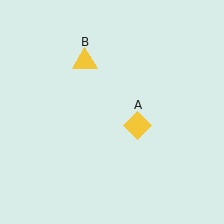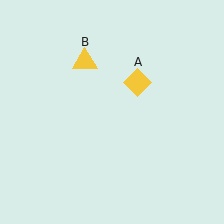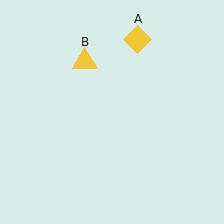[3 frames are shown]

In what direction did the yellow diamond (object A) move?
The yellow diamond (object A) moved up.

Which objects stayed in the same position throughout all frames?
Yellow triangle (object B) remained stationary.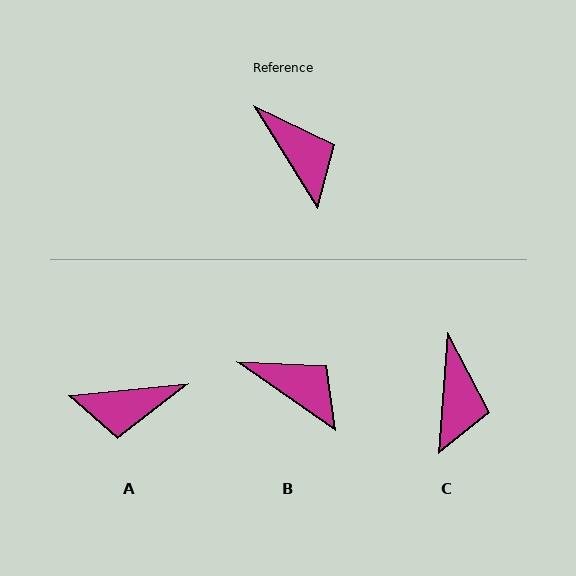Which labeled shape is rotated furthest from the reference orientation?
A, about 116 degrees away.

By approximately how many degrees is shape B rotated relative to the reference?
Approximately 24 degrees counter-clockwise.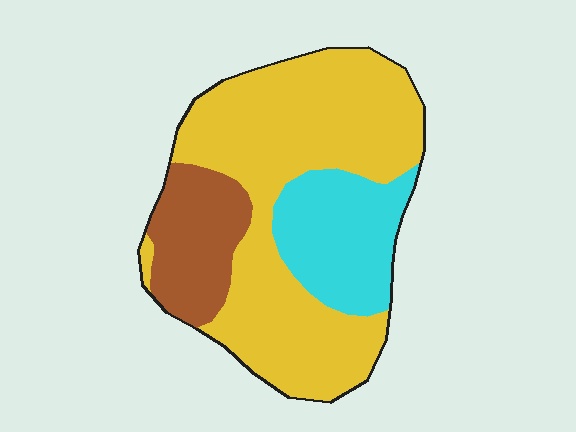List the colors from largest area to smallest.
From largest to smallest: yellow, cyan, brown.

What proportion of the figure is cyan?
Cyan covers around 20% of the figure.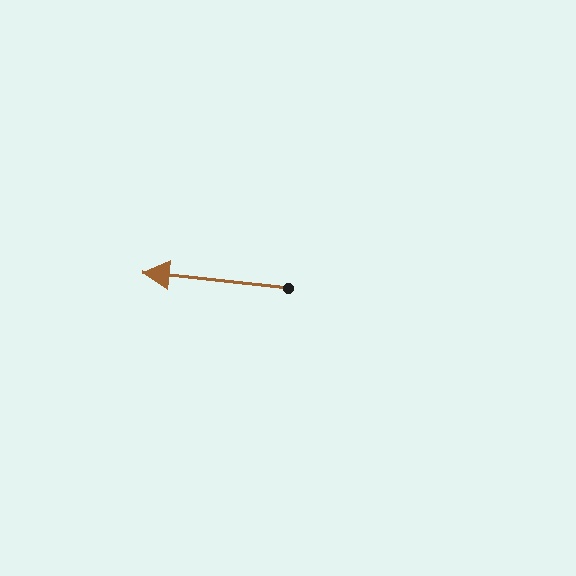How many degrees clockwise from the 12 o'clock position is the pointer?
Approximately 276 degrees.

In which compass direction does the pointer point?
West.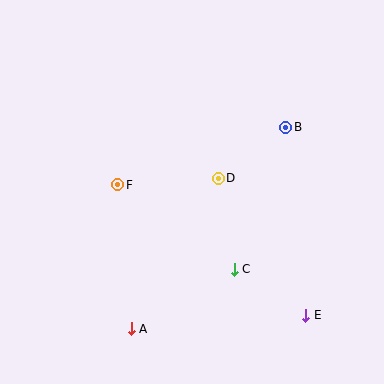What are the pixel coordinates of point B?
Point B is at (286, 127).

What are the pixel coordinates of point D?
Point D is at (218, 178).